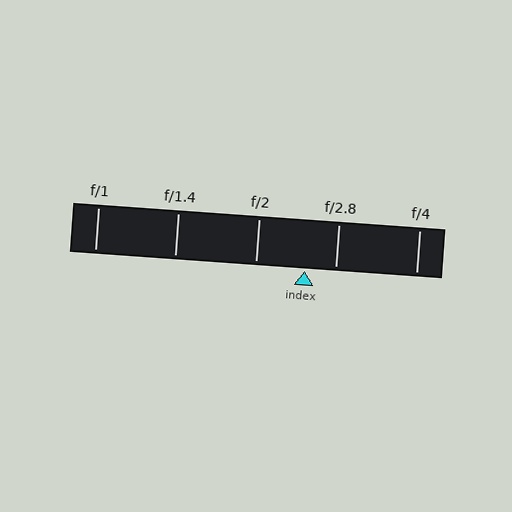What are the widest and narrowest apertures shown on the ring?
The widest aperture shown is f/1 and the narrowest is f/4.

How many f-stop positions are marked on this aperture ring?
There are 5 f-stop positions marked.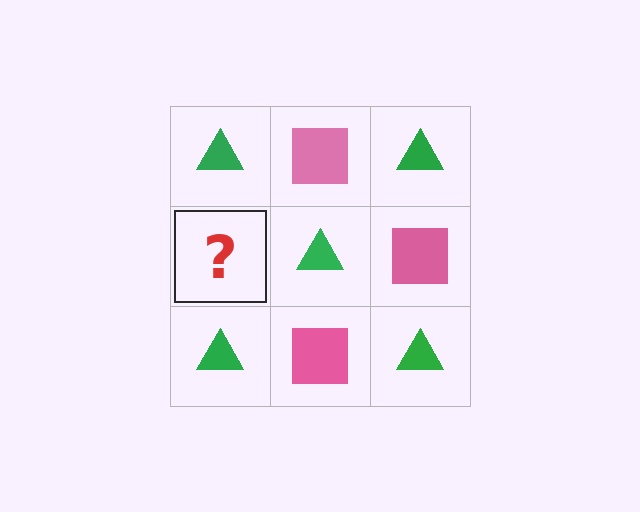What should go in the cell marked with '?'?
The missing cell should contain a pink square.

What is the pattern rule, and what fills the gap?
The rule is that it alternates green triangle and pink square in a checkerboard pattern. The gap should be filled with a pink square.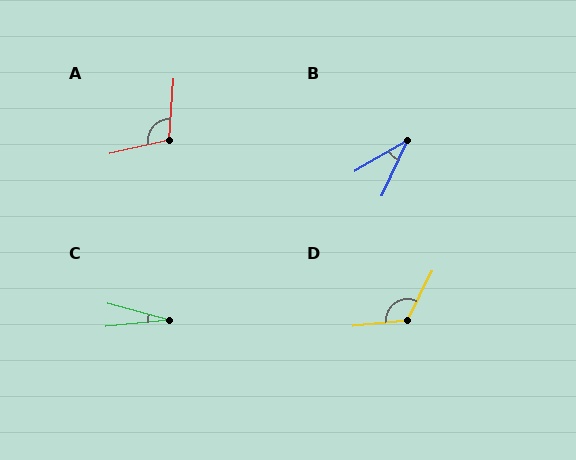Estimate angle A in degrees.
Approximately 107 degrees.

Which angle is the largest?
D, at approximately 121 degrees.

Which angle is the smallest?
C, at approximately 21 degrees.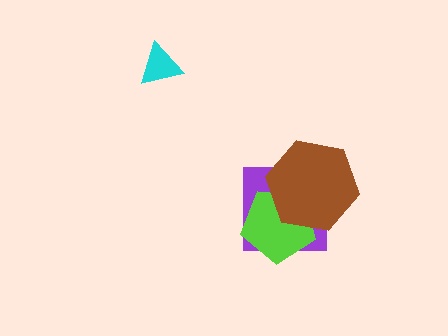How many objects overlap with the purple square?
2 objects overlap with the purple square.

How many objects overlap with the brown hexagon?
2 objects overlap with the brown hexagon.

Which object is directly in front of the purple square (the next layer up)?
The lime pentagon is directly in front of the purple square.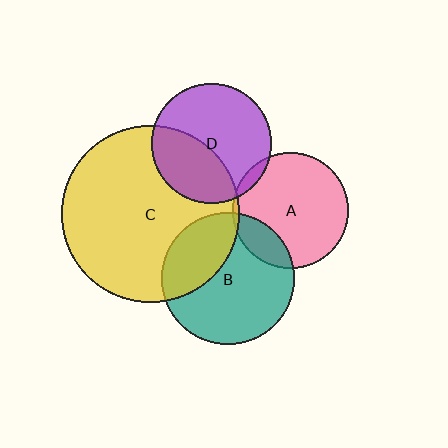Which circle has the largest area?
Circle C (yellow).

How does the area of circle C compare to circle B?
Approximately 1.8 times.